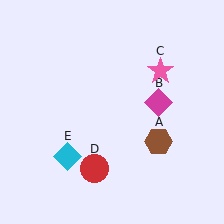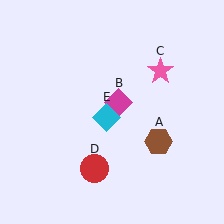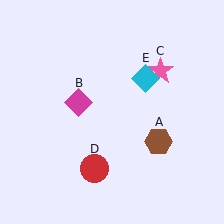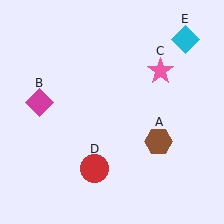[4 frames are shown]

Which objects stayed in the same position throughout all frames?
Brown hexagon (object A) and pink star (object C) and red circle (object D) remained stationary.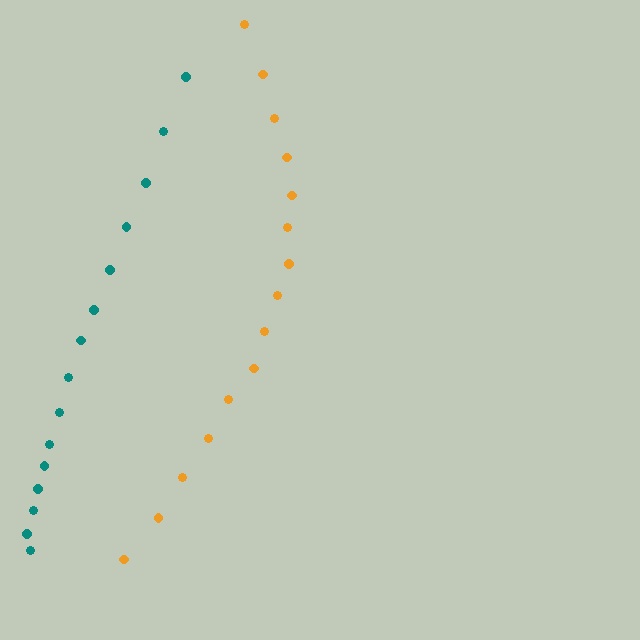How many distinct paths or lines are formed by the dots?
There are 2 distinct paths.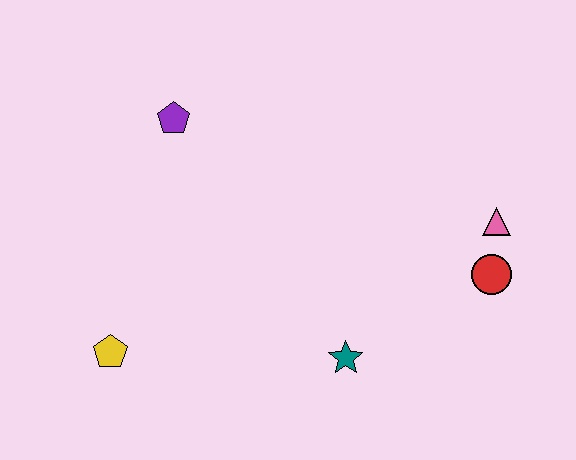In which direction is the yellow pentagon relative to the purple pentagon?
The yellow pentagon is below the purple pentagon.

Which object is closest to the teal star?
The red circle is closest to the teal star.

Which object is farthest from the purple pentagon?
The red circle is farthest from the purple pentagon.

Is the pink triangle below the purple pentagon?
Yes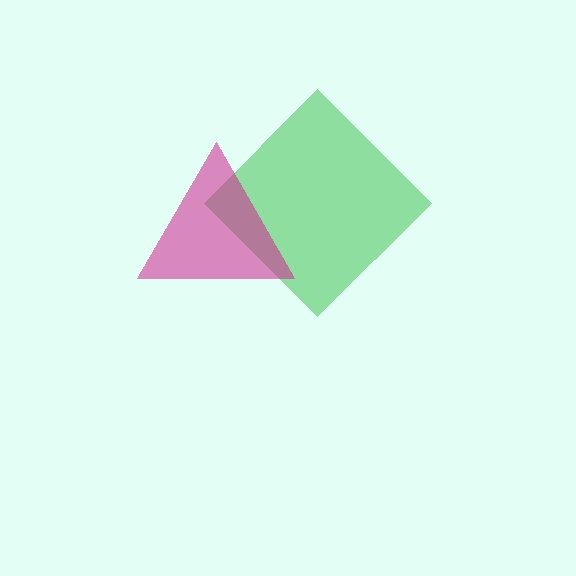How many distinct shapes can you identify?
There are 2 distinct shapes: a green diamond, a magenta triangle.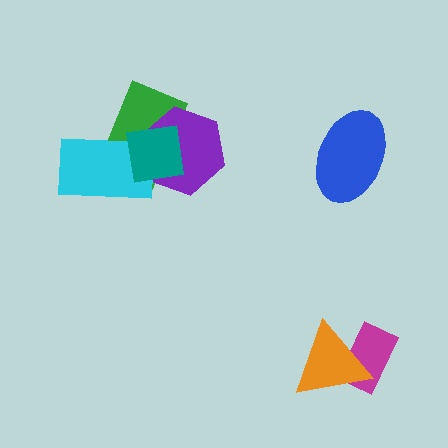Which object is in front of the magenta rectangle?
The orange triangle is in front of the magenta rectangle.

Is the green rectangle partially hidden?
Yes, it is partially covered by another shape.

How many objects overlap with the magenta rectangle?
1 object overlaps with the magenta rectangle.